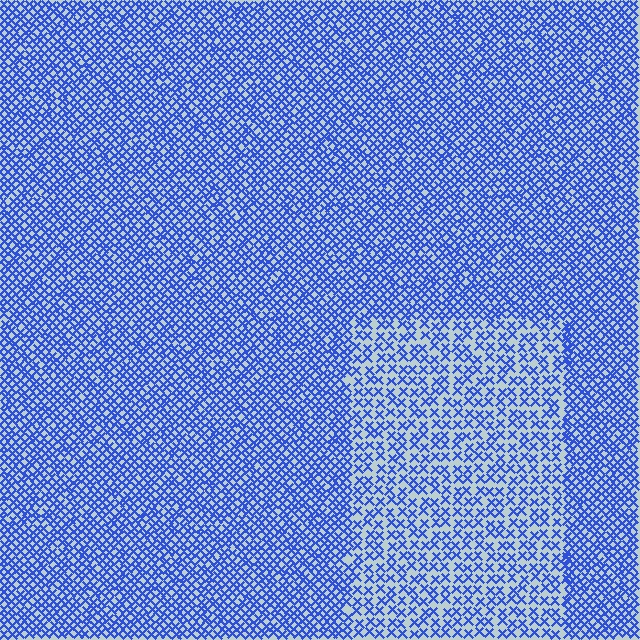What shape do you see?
I see a rectangle.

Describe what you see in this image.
The image contains small blue elements arranged at two different densities. A rectangle-shaped region is visible where the elements are less densely packed than the surrounding area.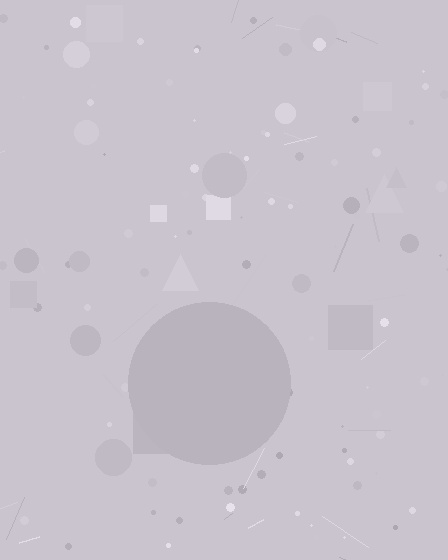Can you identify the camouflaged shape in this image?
The camouflaged shape is a circle.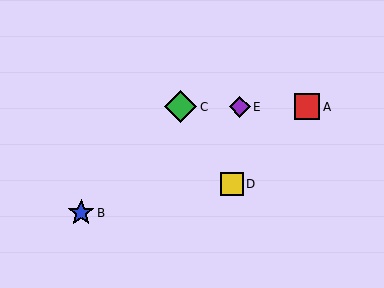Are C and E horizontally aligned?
Yes, both are at y≈107.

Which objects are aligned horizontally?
Objects A, C, E are aligned horizontally.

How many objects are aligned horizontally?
3 objects (A, C, E) are aligned horizontally.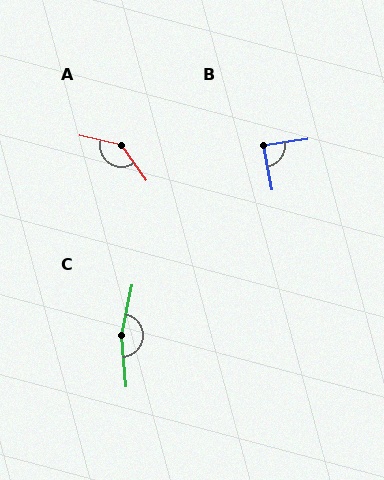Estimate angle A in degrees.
Approximately 138 degrees.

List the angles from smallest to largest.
B (87°), A (138°), C (163°).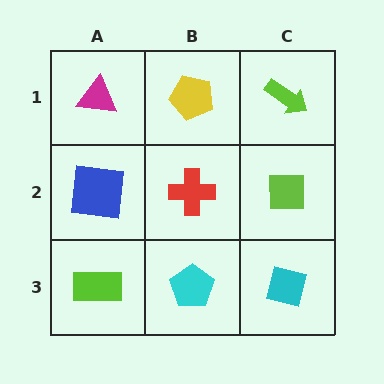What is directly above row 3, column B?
A red cross.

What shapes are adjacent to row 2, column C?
A lime arrow (row 1, column C), a cyan square (row 3, column C), a red cross (row 2, column B).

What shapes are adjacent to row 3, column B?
A red cross (row 2, column B), a lime rectangle (row 3, column A), a cyan square (row 3, column C).